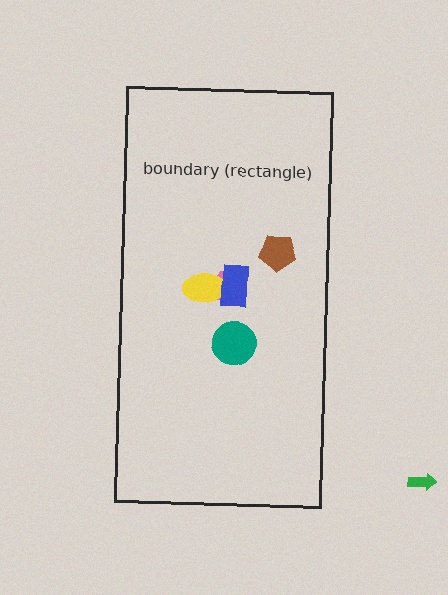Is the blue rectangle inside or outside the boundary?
Inside.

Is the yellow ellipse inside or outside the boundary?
Inside.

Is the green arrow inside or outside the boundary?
Outside.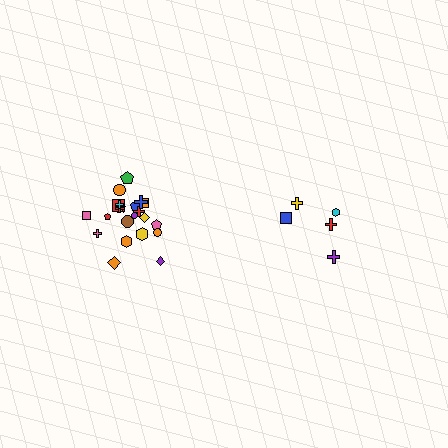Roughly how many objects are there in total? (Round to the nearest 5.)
Roughly 25 objects in total.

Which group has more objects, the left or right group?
The left group.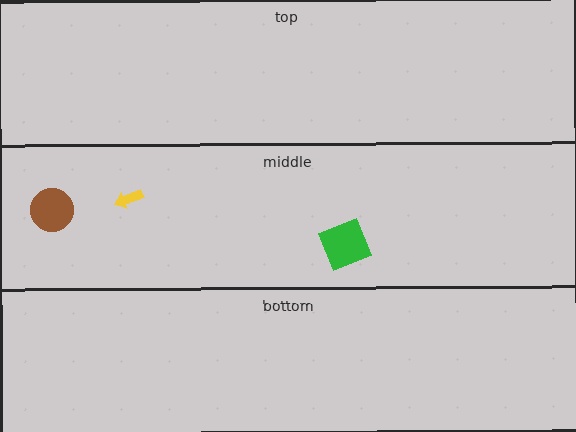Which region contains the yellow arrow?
The middle region.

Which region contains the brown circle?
The middle region.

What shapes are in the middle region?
The yellow arrow, the brown circle, the green square.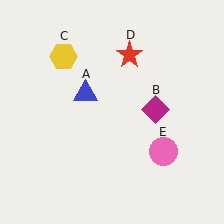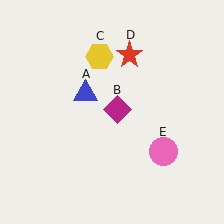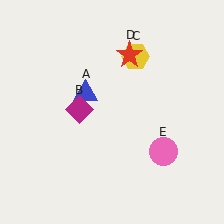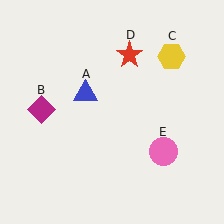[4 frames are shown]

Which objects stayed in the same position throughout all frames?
Blue triangle (object A) and red star (object D) and pink circle (object E) remained stationary.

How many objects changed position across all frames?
2 objects changed position: magenta diamond (object B), yellow hexagon (object C).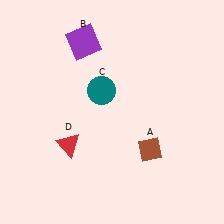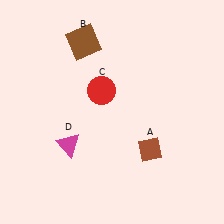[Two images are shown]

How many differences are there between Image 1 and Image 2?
There are 3 differences between the two images.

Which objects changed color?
B changed from purple to brown. C changed from teal to red. D changed from red to magenta.